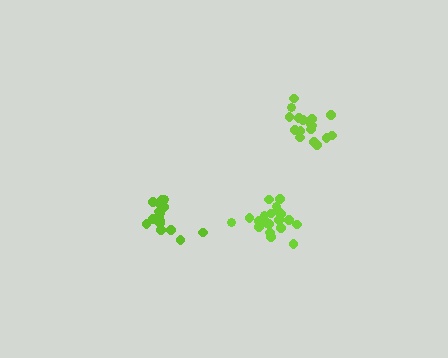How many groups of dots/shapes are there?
There are 3 groups.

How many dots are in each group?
Group 1: 20 dots, Group 2: 16 dots, Group 3: 17 dots (53 total).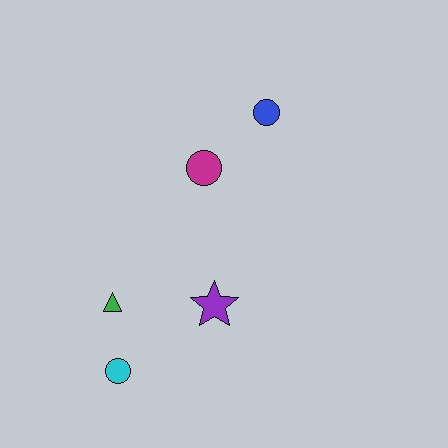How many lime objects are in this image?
There are no lime objects.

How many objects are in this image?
There are 5 objects.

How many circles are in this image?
There are 3 circles.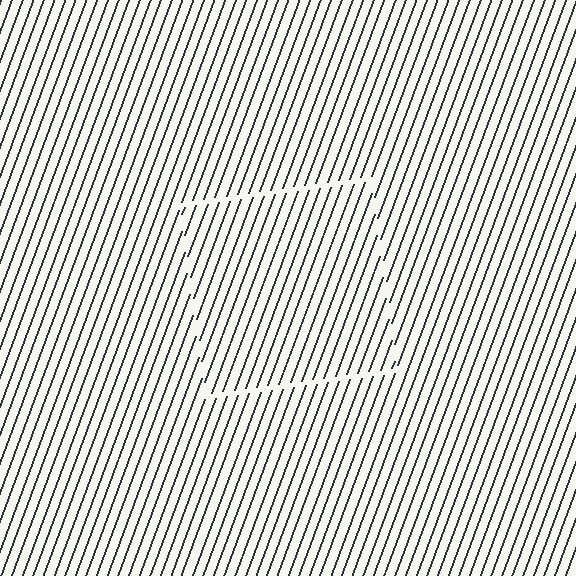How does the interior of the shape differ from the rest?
The interior of the shape contains the same grating, shifted by half a period — the contour is defined by the phase discontinuity where line-ends from the inner and outer gratings abut.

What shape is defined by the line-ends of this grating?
An illusory square. The interior of the shape contains the same grating, shifted by half a period — the contour is defined by the phase discontinuity where line-ends from the inner and outer gratings abut.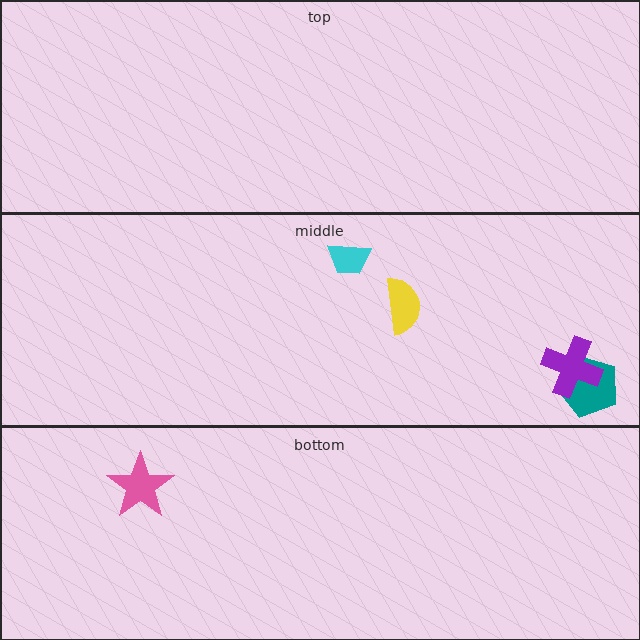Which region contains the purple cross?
The middle region.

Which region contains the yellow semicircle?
The middle region.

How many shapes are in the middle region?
4.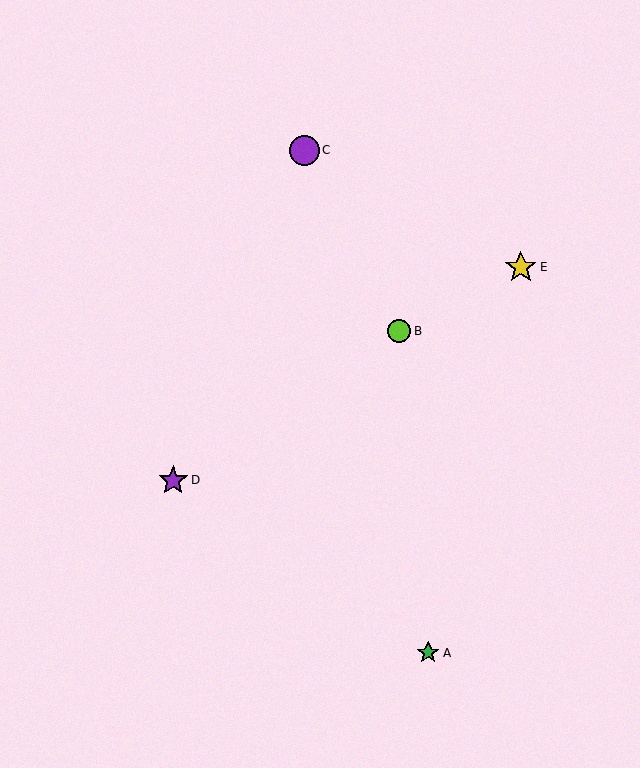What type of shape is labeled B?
Shape B is a lime circle.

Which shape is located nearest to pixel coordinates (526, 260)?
The yellow star (labeled E) at (521, 267) is nearest to that location.